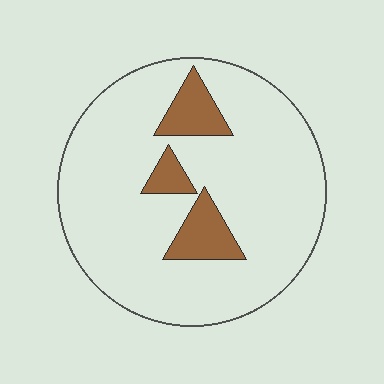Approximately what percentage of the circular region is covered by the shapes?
Approximately 15%.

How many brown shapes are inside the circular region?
3.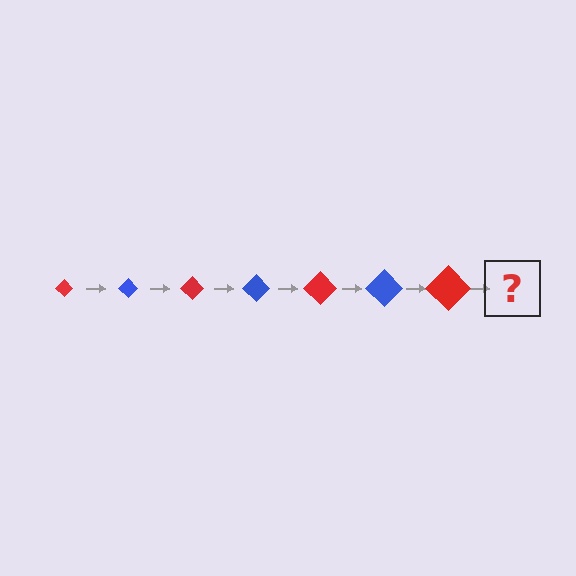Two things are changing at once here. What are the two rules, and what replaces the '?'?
The two rules are that the diamond grows larger each step and the color cycles through red and blue. The '?' should be a blue diamond, larger than the previous one.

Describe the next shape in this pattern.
It should be a blue diamond, larger than the previous one.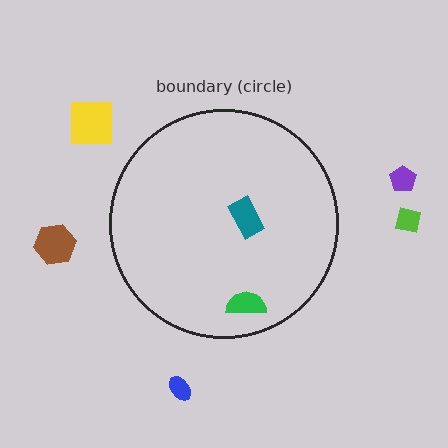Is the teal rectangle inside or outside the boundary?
Inside.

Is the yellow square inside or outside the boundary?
Outside.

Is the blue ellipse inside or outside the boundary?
Outside.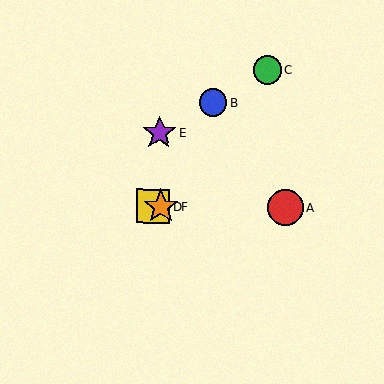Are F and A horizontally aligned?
Yes, both are at y≈206.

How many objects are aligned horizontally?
3 objects (A, D, F) are aligned horizontally.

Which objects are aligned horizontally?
Objects A, D, F are aligned horizontally.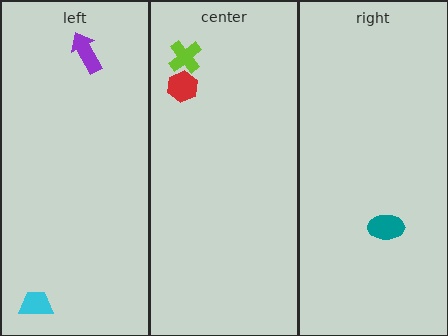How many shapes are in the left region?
2.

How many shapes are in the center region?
2.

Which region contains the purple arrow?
The left region.